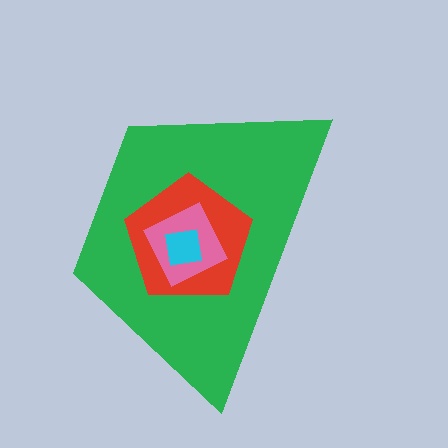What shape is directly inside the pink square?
The cyan square.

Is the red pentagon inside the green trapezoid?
Yes.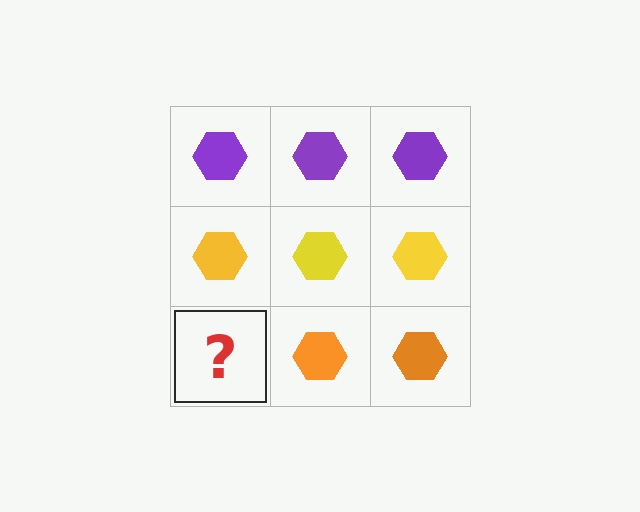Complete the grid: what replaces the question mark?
The question mark should be replaced with an orange hexagon.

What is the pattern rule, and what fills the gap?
The rule is that each row has a consistent color. The gap should be filled with an orange hexagon.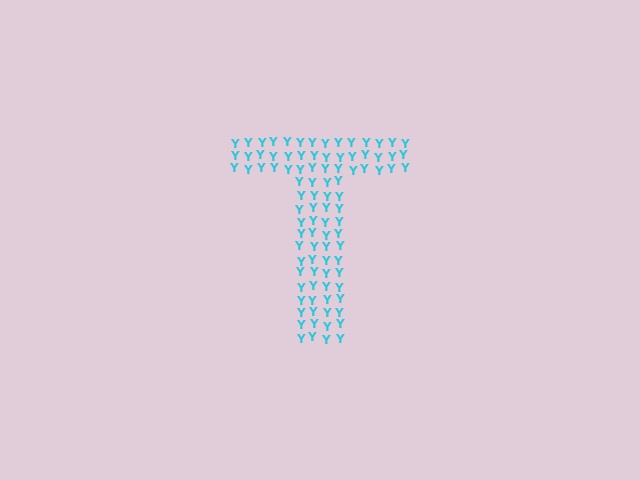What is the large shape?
The large shape is the letter T.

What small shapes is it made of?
It is made of small letter Y's.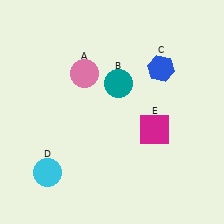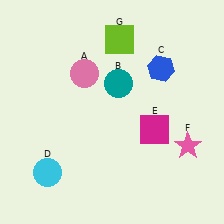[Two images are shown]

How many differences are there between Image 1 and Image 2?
There are 2 differences between the two images.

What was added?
A pink star (F), a lime square (G) were added in Image 2.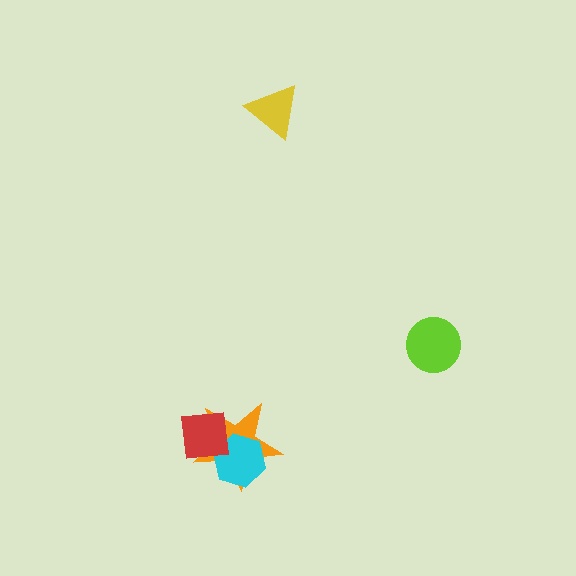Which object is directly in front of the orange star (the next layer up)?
The cyan hexagon is directly in front of the orange star.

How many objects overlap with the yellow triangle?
0 objects overlap with the yellow triangle.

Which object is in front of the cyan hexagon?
The red square is in front of the cyan hexagon.